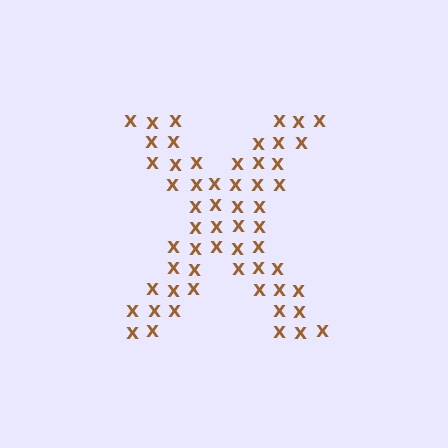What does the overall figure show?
The overall figure shows the letter X.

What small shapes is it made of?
It is made of small letter X's.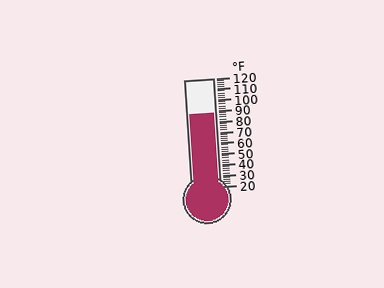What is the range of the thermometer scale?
The thermometer scale ranges from 20°F to 120°F.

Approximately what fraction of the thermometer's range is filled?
The thermometer is filled to approximately 70% of its range.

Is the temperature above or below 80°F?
The temperature is above 80°F.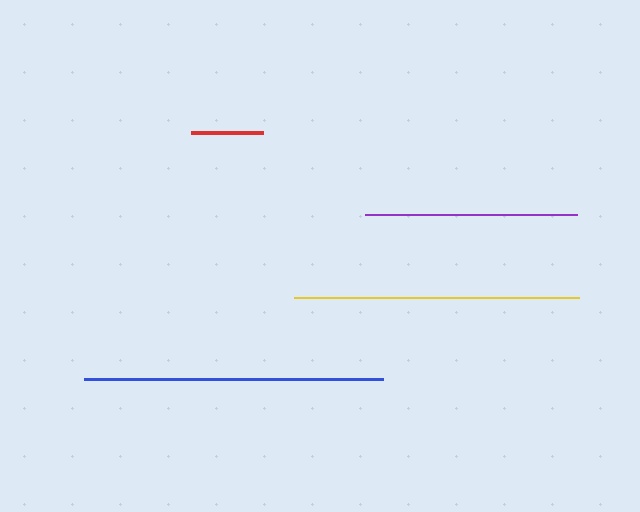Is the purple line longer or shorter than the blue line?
The blue line is longer than the purple line.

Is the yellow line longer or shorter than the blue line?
The blue line is longer than the yellow line.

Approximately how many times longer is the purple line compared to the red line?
The purple line is approximately 3.0 times the length of the red line.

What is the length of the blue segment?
The blue segment is approximately 299 pixels long.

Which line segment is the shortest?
The red line is the shortest at approximately 71 pixels.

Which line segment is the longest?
The blue line is the longest at approximately 299 pixels.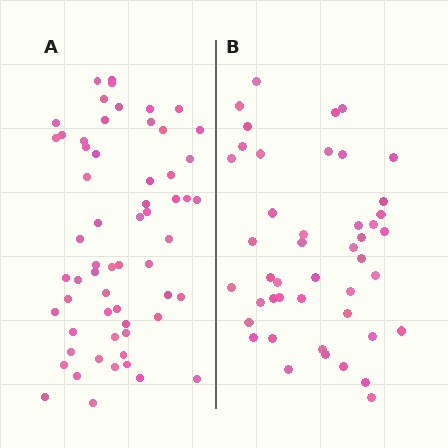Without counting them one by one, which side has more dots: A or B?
Region A (the left region) has more dots.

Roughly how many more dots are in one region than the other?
Region A has approximately 15 more dots than region B.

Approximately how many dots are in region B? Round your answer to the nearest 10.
About 40 dots. (The exact count is 45, which rounds to 40.)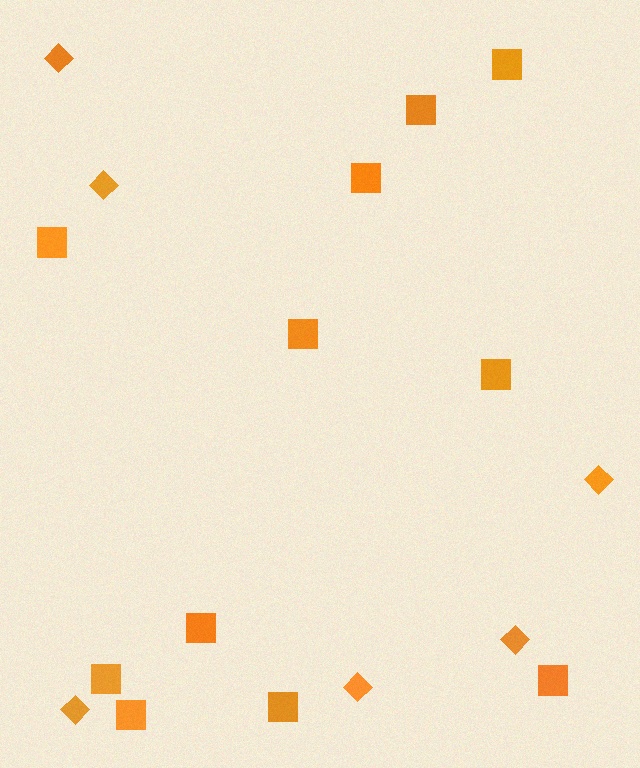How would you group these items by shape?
There are 2 groups: one group of diamonds (6) and one group of squares (11).